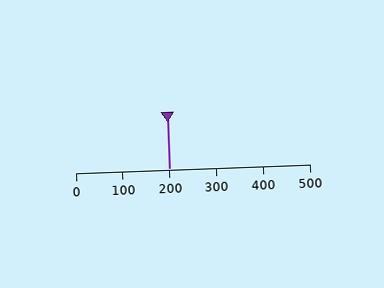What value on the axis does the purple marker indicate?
The marker indicates approximately 200.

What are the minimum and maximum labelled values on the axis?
The axis runs from 0 to 500.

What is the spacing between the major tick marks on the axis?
The major ticks are spaced 100 apart.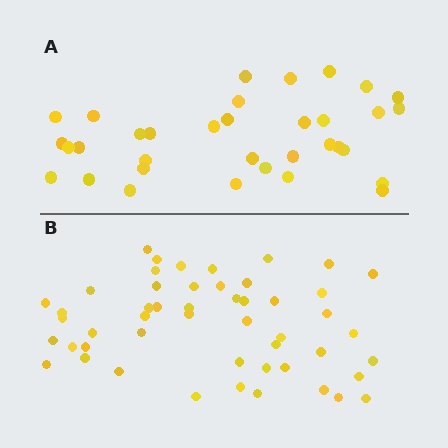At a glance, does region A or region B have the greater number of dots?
Region B (the bottom region) has more dots.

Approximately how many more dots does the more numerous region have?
Region B has approximately 15 more dots than region A.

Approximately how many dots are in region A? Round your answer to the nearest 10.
About 30 dots. (The exact count is 34, which rounds to 30.)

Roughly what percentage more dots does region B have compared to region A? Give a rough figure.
About 45% more.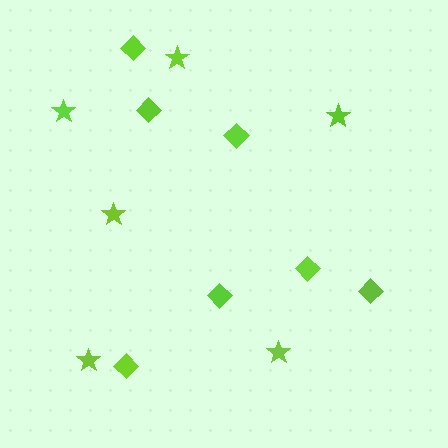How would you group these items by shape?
There are 2 groups: one group of stars (6) and one group of diamonds (7).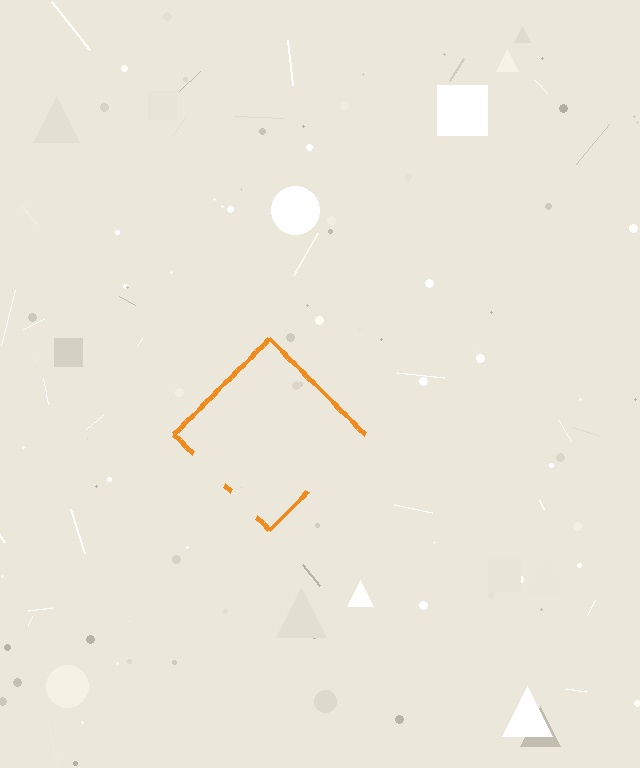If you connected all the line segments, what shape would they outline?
They would outline a diamond.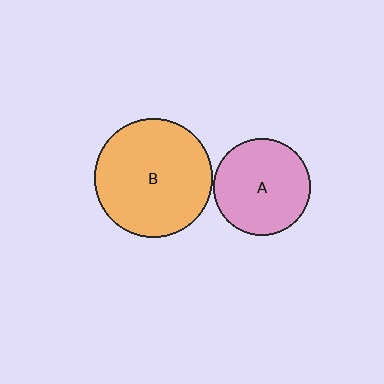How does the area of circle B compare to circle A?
Approximately 1.5 times.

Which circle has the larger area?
Circle B (orange).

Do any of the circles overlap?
No, none of the circles overlap.